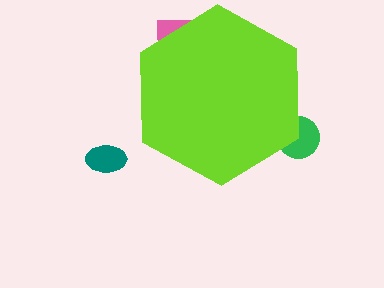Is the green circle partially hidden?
Yes, the green circle is partially hidden behind the lime hexagon.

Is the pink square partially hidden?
Yes, the pink square is partially hidden behind the lime hexagon.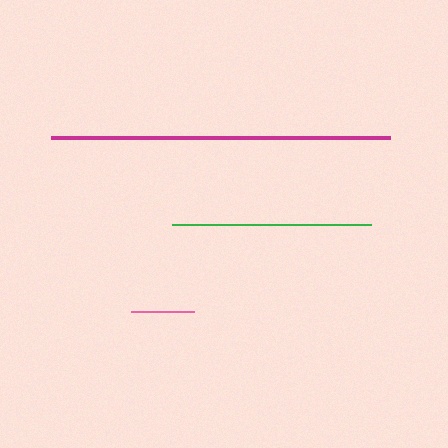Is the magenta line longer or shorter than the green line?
The magenta line is longer than the green line.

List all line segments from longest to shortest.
From longest to shortest: magenta, green, pink.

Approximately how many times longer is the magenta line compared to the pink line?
The magenta line is approximately 5.3 times the length of the pink line.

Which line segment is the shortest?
The pink line is the shortest at approximately 64 pixels.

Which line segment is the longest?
The magenta line is the longest at approximately 339 pixels.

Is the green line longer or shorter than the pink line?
The green line is longer than the pink line.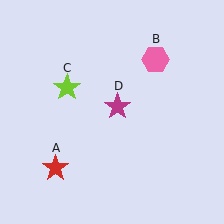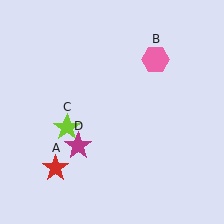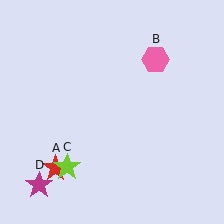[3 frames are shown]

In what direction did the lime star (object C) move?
The lime star (object C) moved down.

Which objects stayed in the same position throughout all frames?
Red star (object A) and pink hexagon (object B) remained stationary.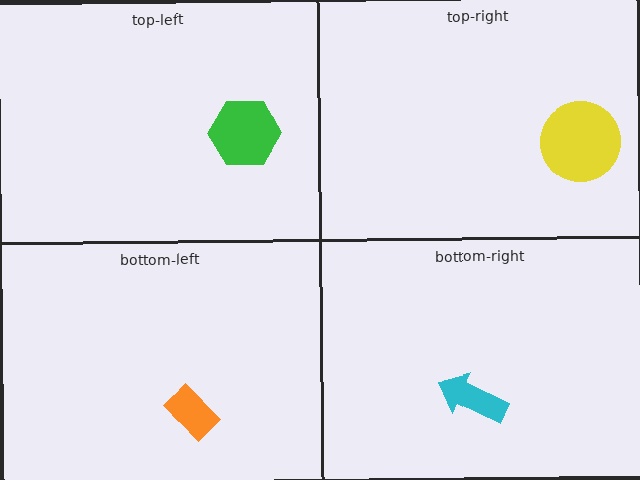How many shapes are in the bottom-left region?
1.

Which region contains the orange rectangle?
The bottom-left region.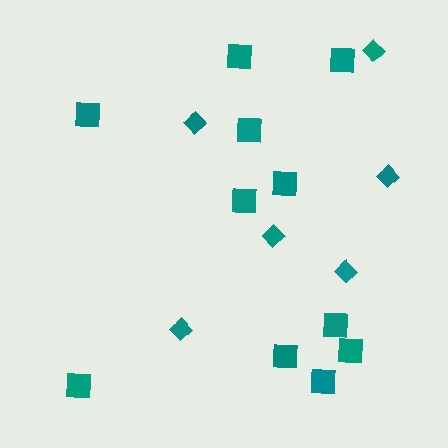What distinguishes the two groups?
There are 2 groups: one group of squares (11) and one group of diamonds (6).